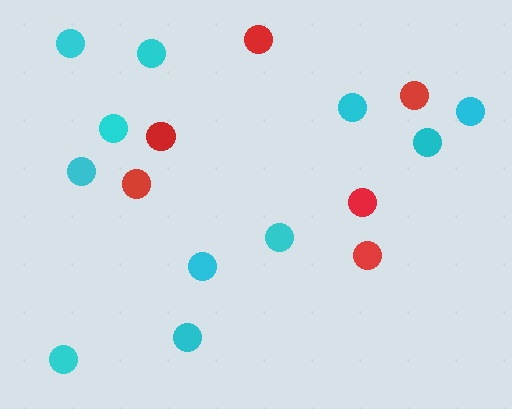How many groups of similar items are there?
There are 2 groups: one group of cyan circles (11) and one group of red circles (6).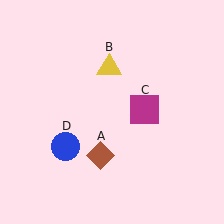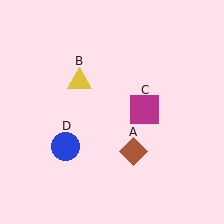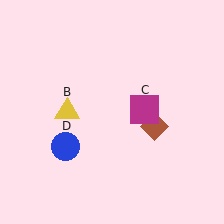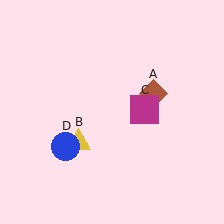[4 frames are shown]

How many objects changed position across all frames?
2 objects changed position: brown diamond (object A), yellow triangle (object B).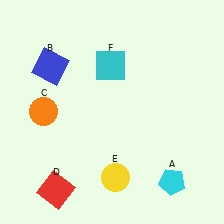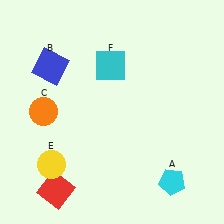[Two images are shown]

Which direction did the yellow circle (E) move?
The yellow circle (E) moved left.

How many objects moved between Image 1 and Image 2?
1 object moved between the two images.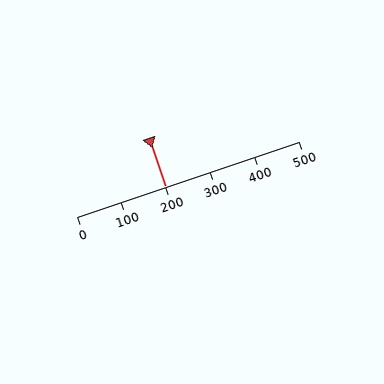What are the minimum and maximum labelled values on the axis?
The axis runs from 0 to 500.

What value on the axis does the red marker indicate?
The marker indicates approximately 200.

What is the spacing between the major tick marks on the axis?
The major ticks are spaced 100 apart.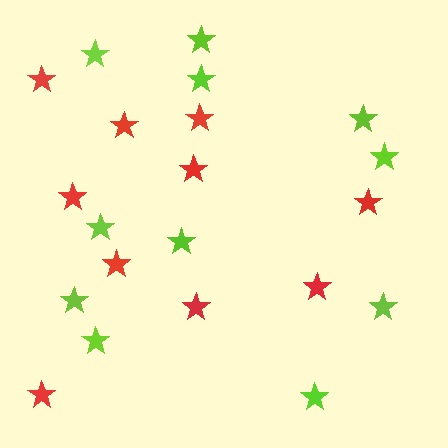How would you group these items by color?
There are 2 groups: one group of red stars (10) and one group of lime stars (11).